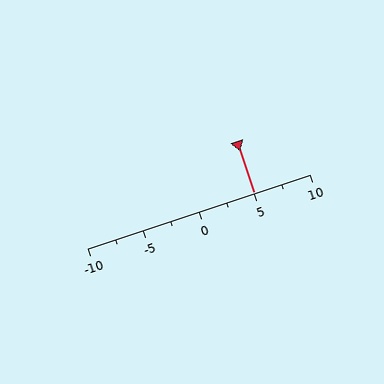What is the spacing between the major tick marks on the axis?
The major ticks are spaced 5 apart.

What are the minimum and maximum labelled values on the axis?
The axis runs from -10 to 10.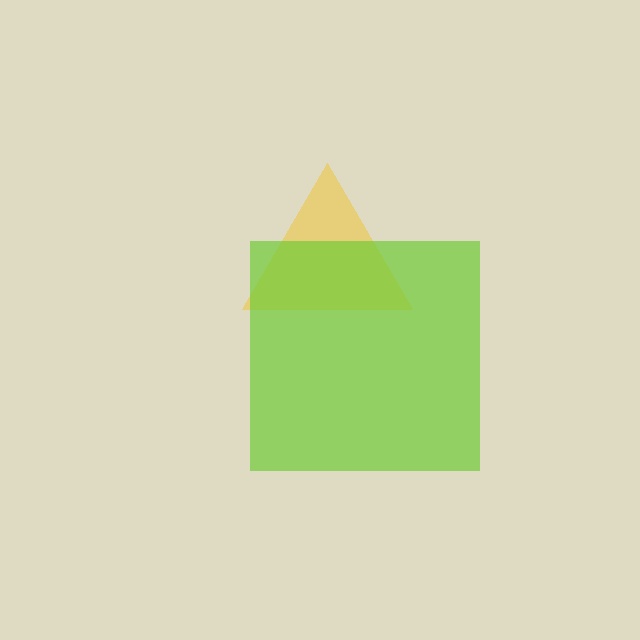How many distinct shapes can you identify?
There are 2 distinct shapes: a yellow triangle, a lime square.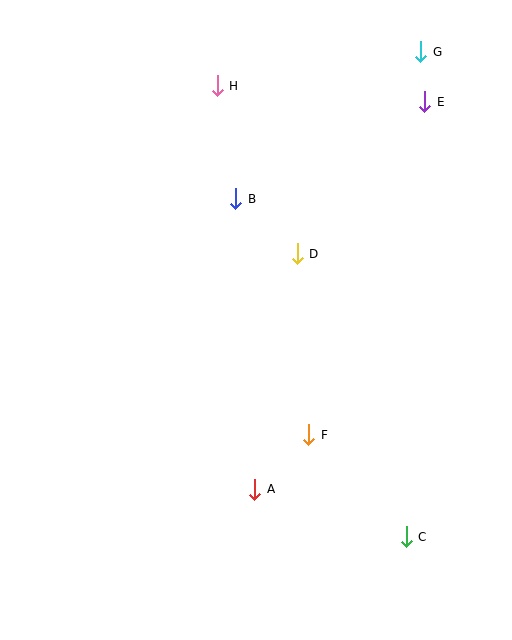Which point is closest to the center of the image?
Point D at (297, 254) is closest to the center.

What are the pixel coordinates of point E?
Point E is at (425, 102).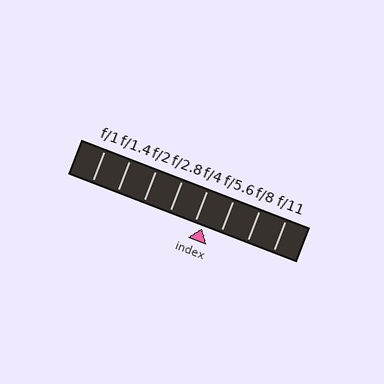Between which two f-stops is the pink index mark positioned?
The index mark is between f/4 and f/5.6.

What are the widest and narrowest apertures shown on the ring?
The widest aperture shown is f/1 and the narrowest is f/11.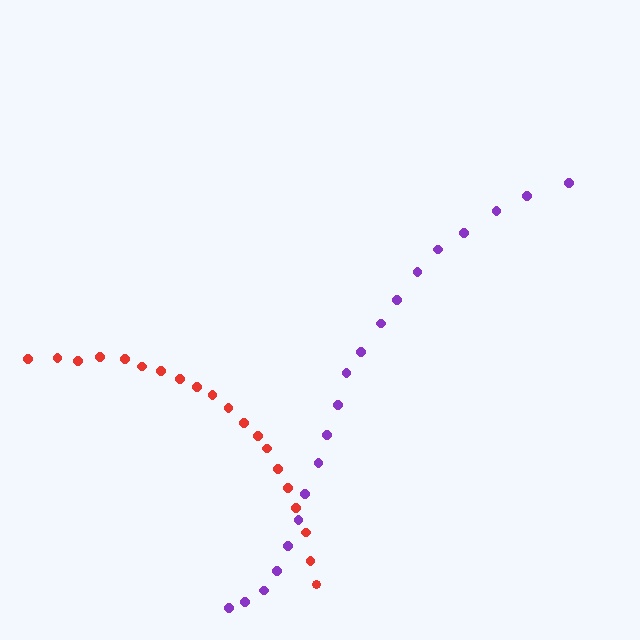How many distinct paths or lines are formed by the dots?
There are 2 distinct paths.